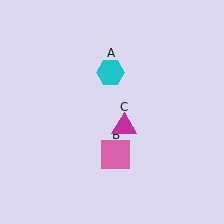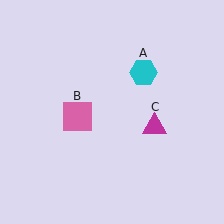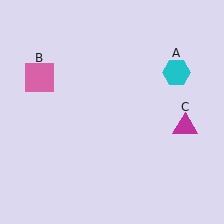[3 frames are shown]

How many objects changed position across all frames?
3 objects changed position: cyan hexagon (object A), pink square (object B), magenta triangle (object C).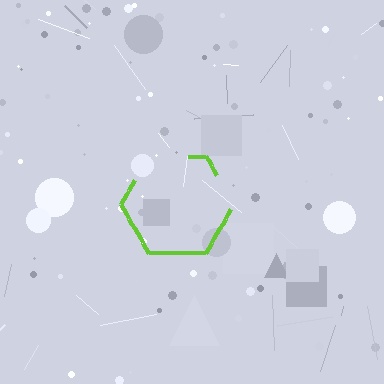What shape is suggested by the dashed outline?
The dashed outline suggests a hexagon.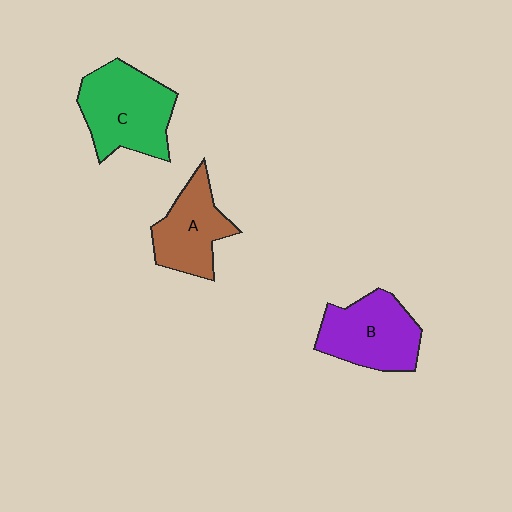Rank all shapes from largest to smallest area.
From largest to smallest: C (green), B (purple), A (brown).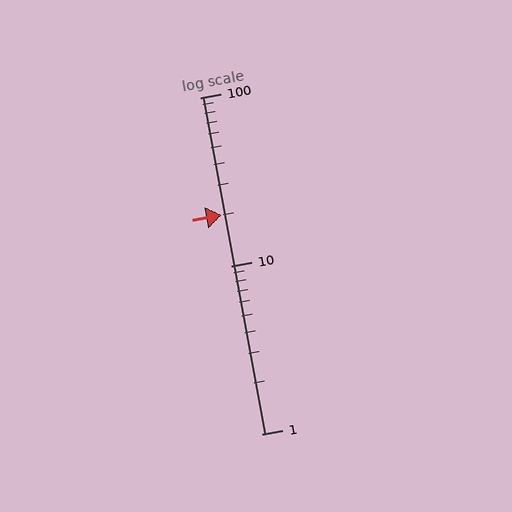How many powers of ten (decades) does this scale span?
The scale spans 2 decades, from 1 to 100.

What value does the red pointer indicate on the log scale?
The pointer indicates approximately 20.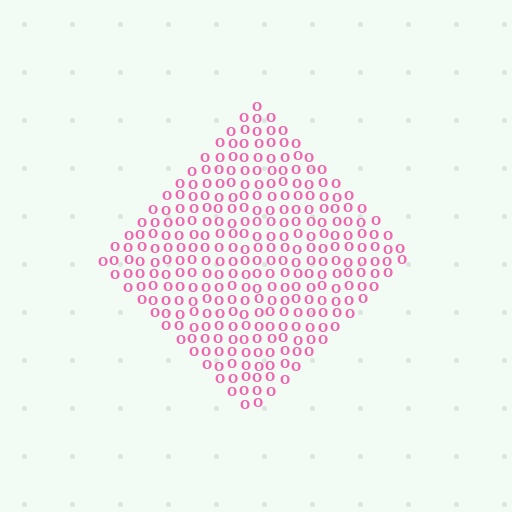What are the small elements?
The small elements are letter O's.